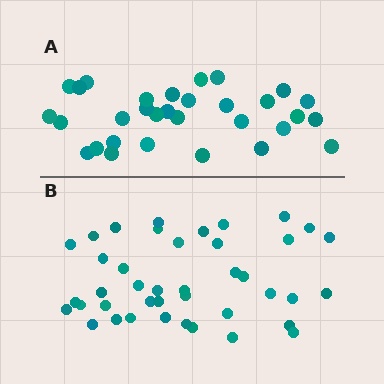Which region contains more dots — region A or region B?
Region B (the bottom region) has more dots.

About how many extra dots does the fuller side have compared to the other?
Region B has roughly 10 or so more dots than region A.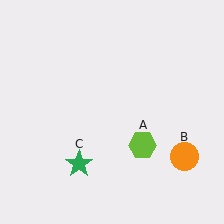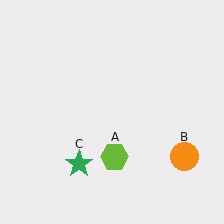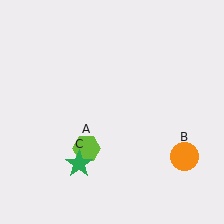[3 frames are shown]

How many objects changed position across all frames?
1 object changed position: lime hexagon (object A).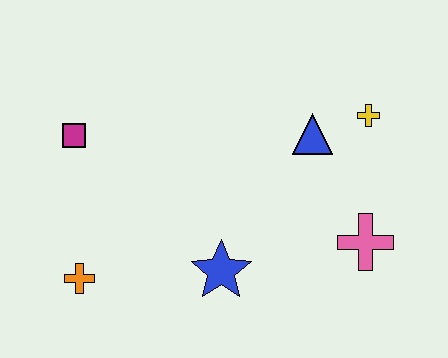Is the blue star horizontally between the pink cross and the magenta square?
Yes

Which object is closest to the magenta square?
The orange cross is closest to the magenta square.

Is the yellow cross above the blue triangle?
Yes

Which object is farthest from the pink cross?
The magenta square is farthest from the pink cross.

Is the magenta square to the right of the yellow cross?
No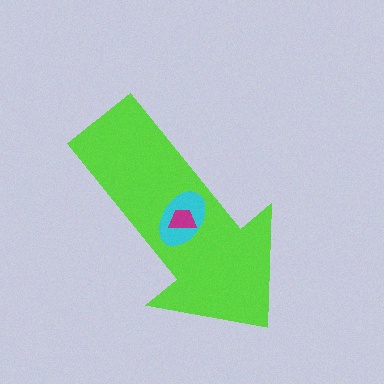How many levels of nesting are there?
3.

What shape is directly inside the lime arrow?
The cyan ellipse.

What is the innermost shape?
The magenta trapezoid.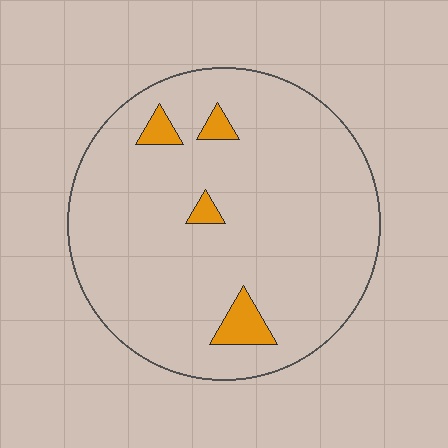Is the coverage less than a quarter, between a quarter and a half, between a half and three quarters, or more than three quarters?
Less than a quarter.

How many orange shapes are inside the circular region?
4.